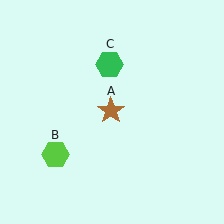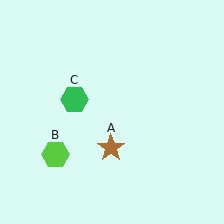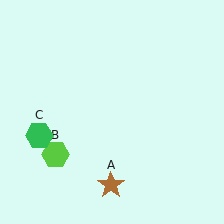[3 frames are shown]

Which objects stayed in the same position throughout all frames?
Lime hexagon (object B) remained stationary.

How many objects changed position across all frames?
2 objects changed position: brown star (object A), green hexagon (object C).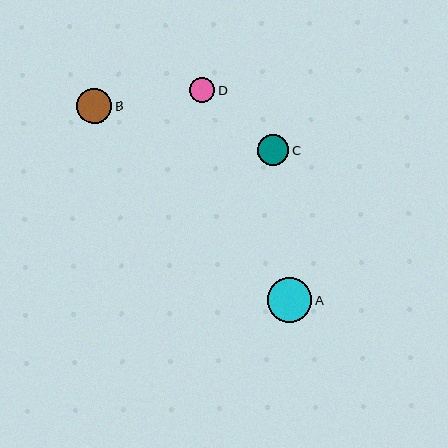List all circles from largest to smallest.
From largest to smallest: A, B, C, D.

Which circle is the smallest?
Circle D is the smallest with a size of approximately 25 pixels.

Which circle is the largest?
Circle A is the largest with a size of approximately 45 pixels.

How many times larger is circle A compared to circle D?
Circle A is approximately 1.8 times the size of circle D.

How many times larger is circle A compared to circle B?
Circle A is approximately 1.3 times the size of circle B.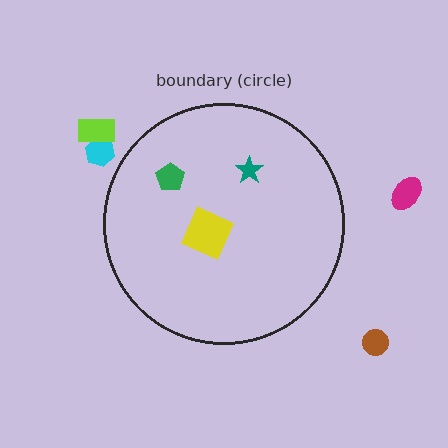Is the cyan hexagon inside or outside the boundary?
Outside.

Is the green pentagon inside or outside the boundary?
Inside.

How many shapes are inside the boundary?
3 inside, 4 outside.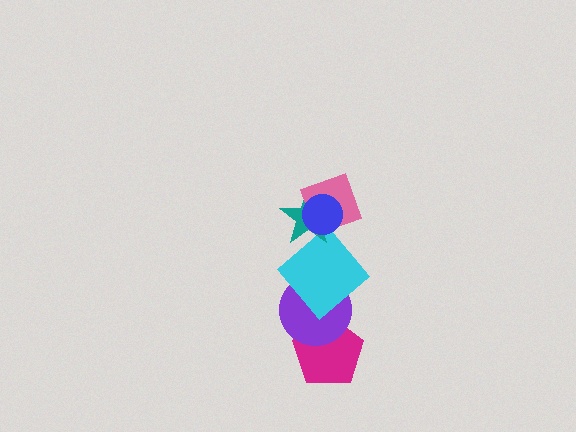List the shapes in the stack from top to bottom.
From top to bottom: the blue circle, the pink square, the teal star, the cyan diamond, the purple circle, the magenta pentagon.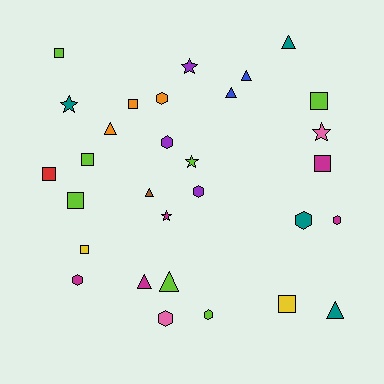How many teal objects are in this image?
There are 4 teal objects.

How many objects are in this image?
There are 30 objects.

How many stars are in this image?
There are 5 stars.